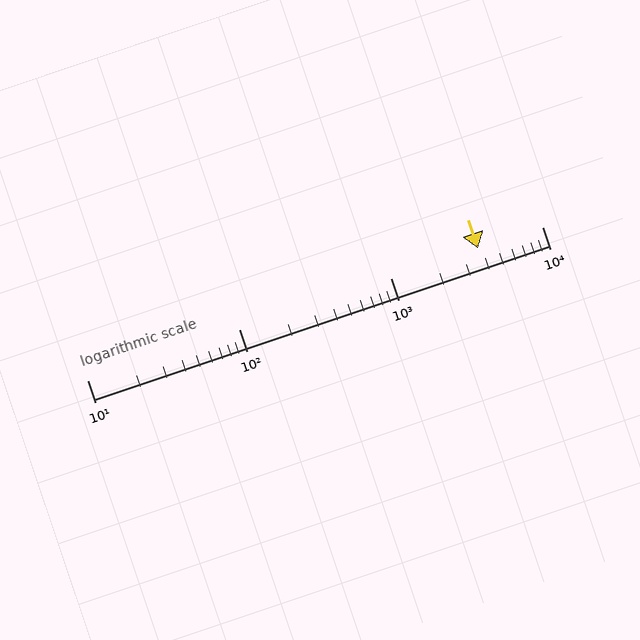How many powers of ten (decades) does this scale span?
The scale spans 3 decades, from 10 to 10000.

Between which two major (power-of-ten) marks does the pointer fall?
The pointer is between 1000 and 10000.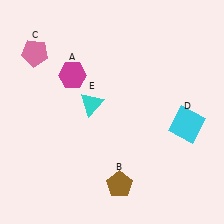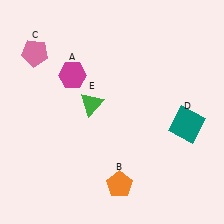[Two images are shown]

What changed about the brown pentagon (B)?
In Image 1, B is brown. In Image 2, it changed to orange.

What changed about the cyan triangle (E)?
In Image 1, E is cyan. In Image 2, it changed to green.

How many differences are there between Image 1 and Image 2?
There are 3 differences between the two images.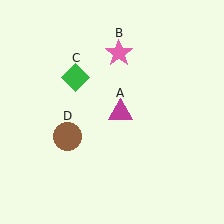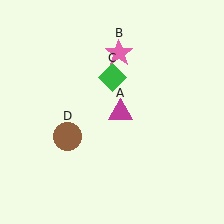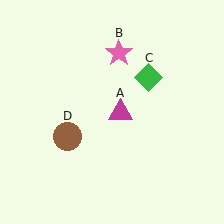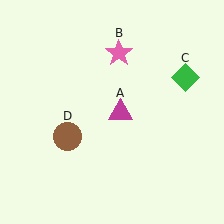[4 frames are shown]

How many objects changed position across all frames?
1 object changed position: green diamond (object C).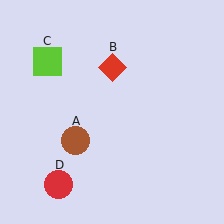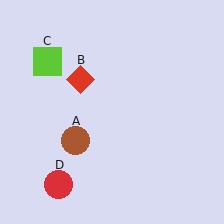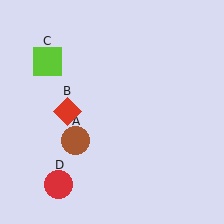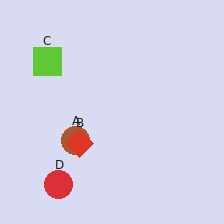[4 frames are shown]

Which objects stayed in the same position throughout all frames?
Brown circle (object A) and lime square (object C) and red circle (object D) remained stationary.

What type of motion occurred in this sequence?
The red diamond (object B) rotated counterclockwise around the center of the scene.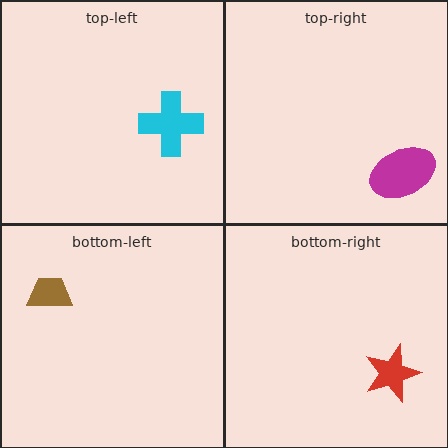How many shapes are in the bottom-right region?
1.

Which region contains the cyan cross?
The top-left region.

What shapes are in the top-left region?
The cyan cross.